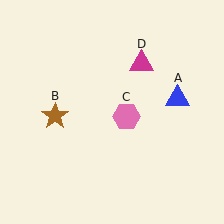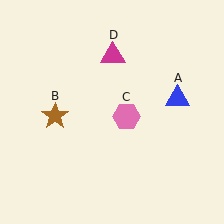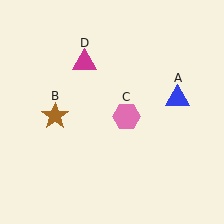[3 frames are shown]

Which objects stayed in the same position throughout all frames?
Blue triangle (object A) and brown star (object B) and pink hexagon (object C) remained stationary.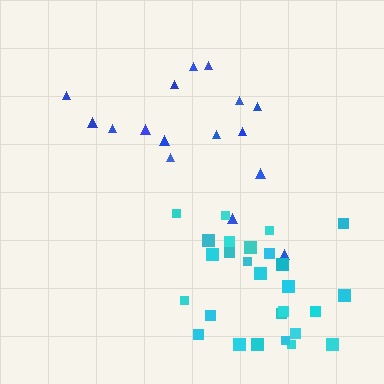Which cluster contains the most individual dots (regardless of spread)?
Cyan (28).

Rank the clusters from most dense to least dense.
cyan, blue.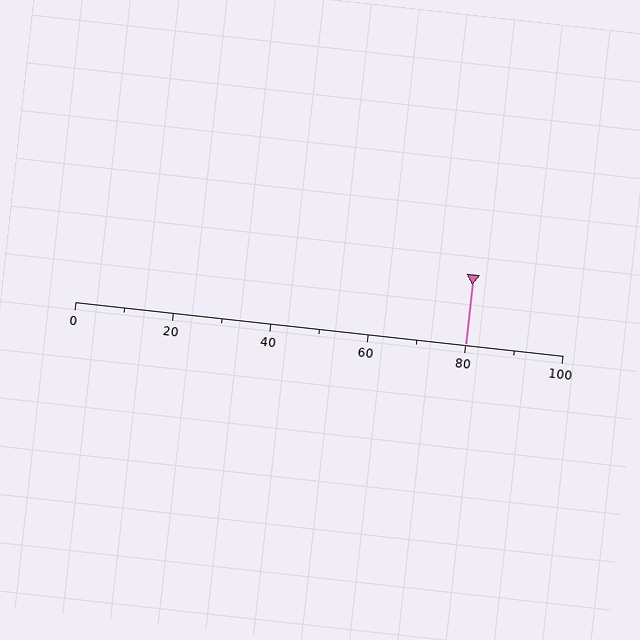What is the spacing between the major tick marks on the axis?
The major ticks are spaced 20 apart.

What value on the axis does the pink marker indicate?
The marker indicates approximately 80.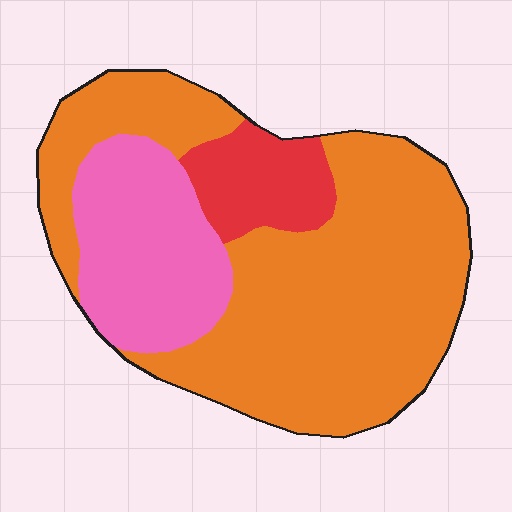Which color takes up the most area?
Orange, at roughly 65%.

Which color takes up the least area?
Red, at roughly 10%.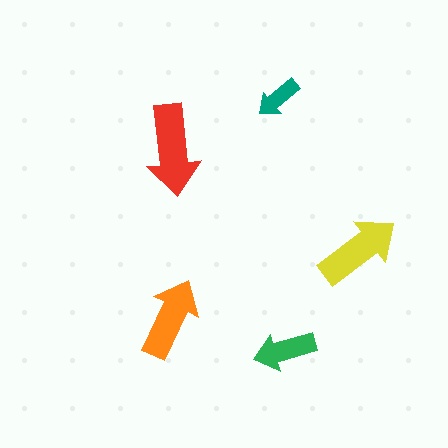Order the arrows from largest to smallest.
the red one, the yellow one, the orange one, the green one, the teal one.